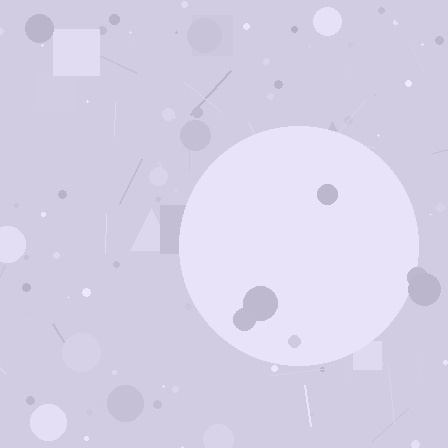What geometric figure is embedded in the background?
A circle is embedded in the background.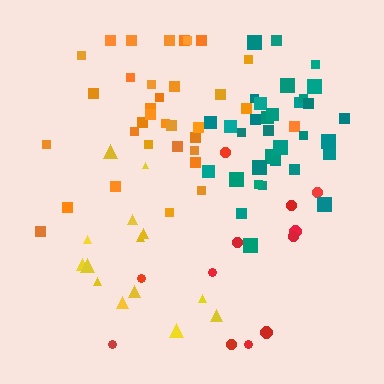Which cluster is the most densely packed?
Teal.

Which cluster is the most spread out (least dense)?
Red.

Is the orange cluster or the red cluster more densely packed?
Orange.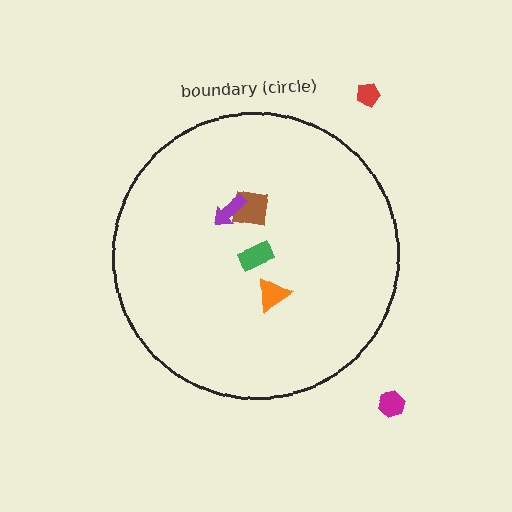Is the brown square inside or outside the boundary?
Inside.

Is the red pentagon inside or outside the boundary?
Outside.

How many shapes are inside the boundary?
4 inside, 2 outside.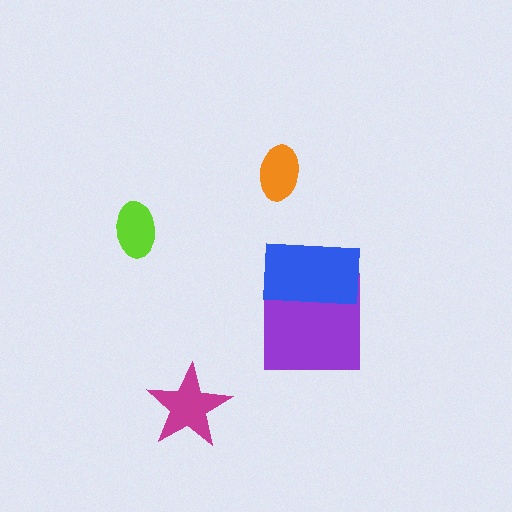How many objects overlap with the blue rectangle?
1 object overlaps with the blue rectangle.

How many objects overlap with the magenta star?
0 objects overlap with the magenta star.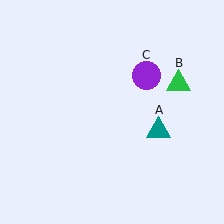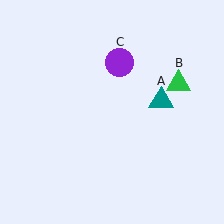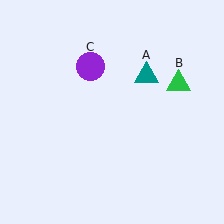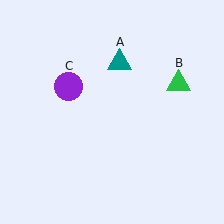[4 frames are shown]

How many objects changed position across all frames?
2 objects changed position: teal triangle (object A), purple circle (object C).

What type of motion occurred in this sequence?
The teal triangle (object A), purple circle (object C) rotated counterclockwise around the center of the scene.